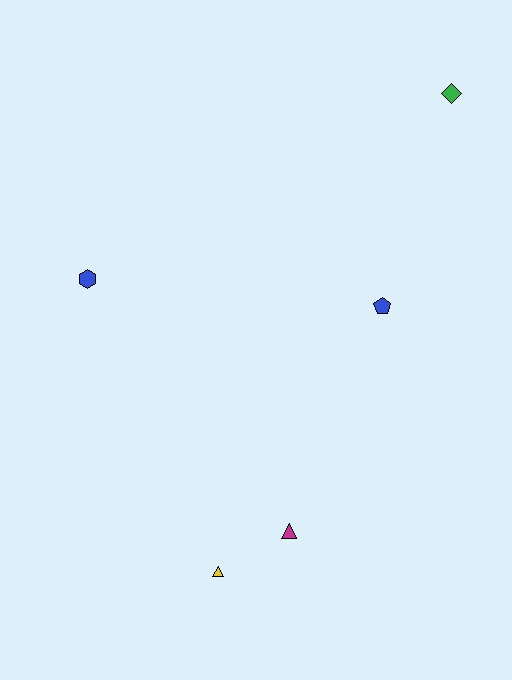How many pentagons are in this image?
There is 1 pentagon.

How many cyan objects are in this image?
There are no cyan objects.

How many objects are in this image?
There are 5 objects.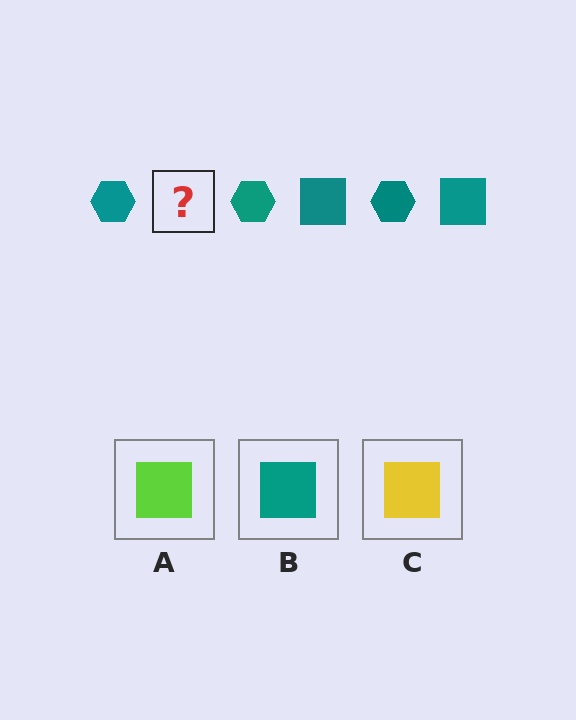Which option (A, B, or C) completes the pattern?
B.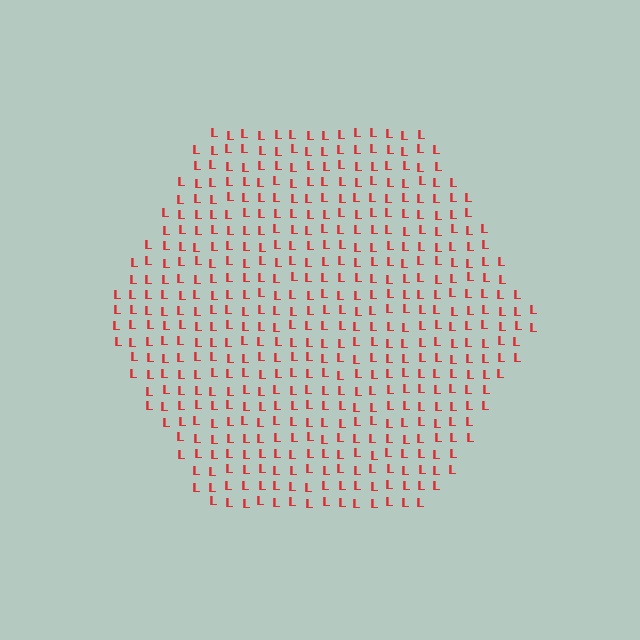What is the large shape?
The large shape is a hexagon.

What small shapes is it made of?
It is made of small letter L's.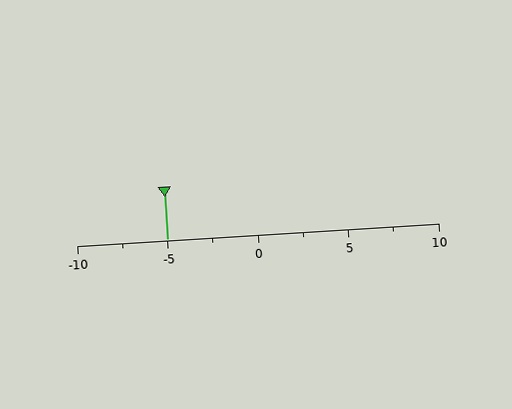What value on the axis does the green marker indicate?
The marker indicates approximately -5.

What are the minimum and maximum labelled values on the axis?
The axis runs from -10 to 10.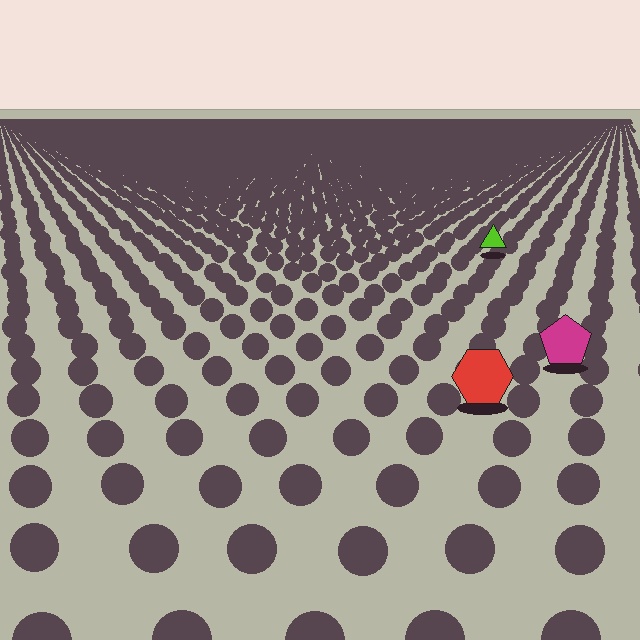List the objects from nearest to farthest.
From nearest to farthest: the red hexagon, the magenta pentagon, the lime triangle.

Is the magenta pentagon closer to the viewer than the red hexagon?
No. The red hexagon is closer — you can tell from the texture gradient: the ground texture is coarser near it.